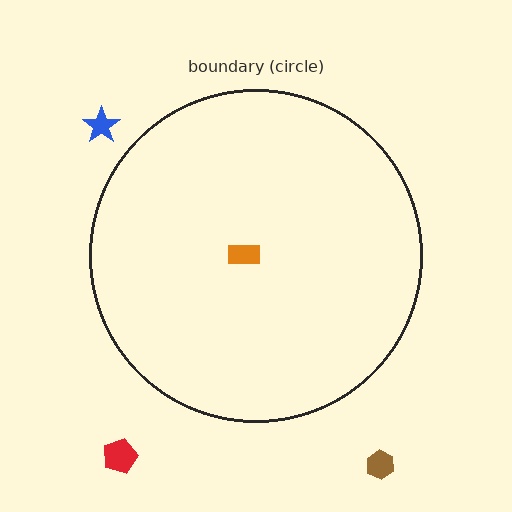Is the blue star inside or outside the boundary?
Outside.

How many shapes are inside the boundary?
1 inside, 3 outside.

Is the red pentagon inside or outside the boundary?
Outside.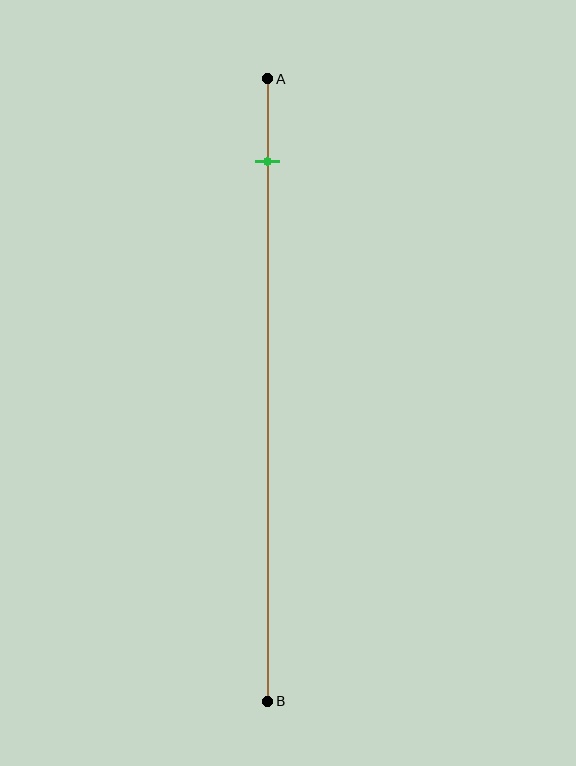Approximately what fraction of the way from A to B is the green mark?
The green mark is approximately 15% of the way from A to B.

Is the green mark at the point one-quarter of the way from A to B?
No, the mark is at about 15% from A, not at the 25% one-quarter point.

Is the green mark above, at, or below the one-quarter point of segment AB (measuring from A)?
The green mark is above the one-quarter point of segment AB.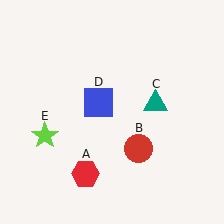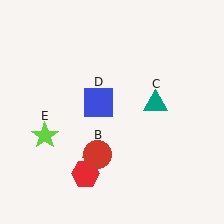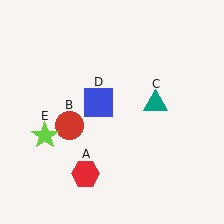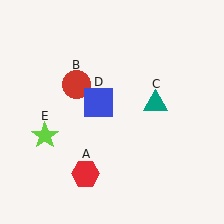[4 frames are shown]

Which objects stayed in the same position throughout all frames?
Red hexagon (object A) and teal triangle (object C) and blue square (object D) and lime star (object E) remained stationary.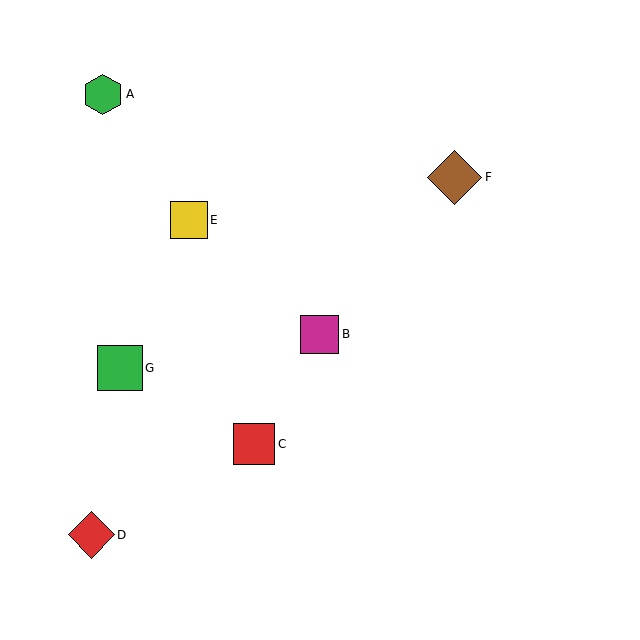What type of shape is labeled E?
Shape E is a yellow square.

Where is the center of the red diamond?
The center of the red diamond is at (91, 535).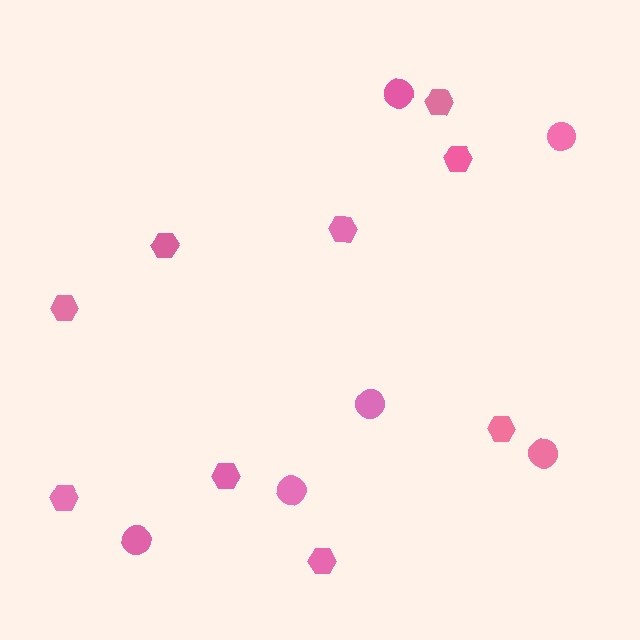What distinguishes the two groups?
There are 2 groups: one group of circles (6) and one group of hexagons (9).